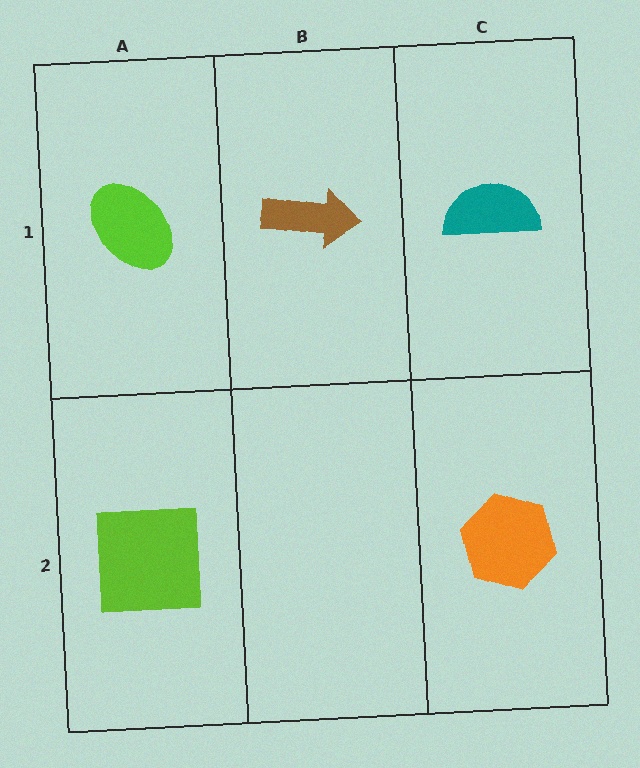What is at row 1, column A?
A lime ellipse.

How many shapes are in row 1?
3 shapes.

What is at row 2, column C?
An orange hexagon.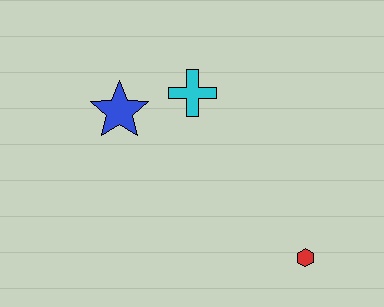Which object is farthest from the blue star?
The red hexagon is farthest from the blue star.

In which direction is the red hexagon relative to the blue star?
The red hexagon is to the right of the blue star.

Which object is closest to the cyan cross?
The blue star is closest to the cyan cross.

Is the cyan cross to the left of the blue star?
No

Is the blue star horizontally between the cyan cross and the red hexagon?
No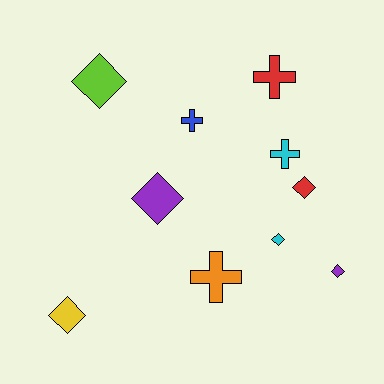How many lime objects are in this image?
There is 1 lime object.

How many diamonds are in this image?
There are 6 diamonds.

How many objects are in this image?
There are 10 objects.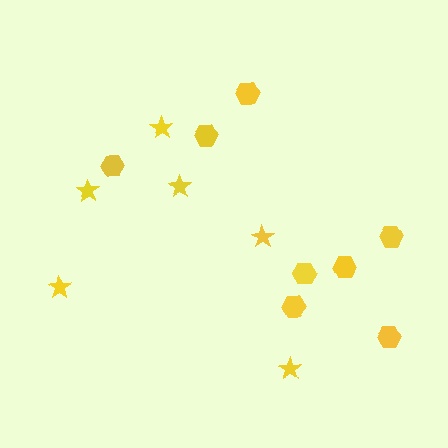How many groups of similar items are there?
There are 2 groups: one group of stars (6) and one group of hexagons (8).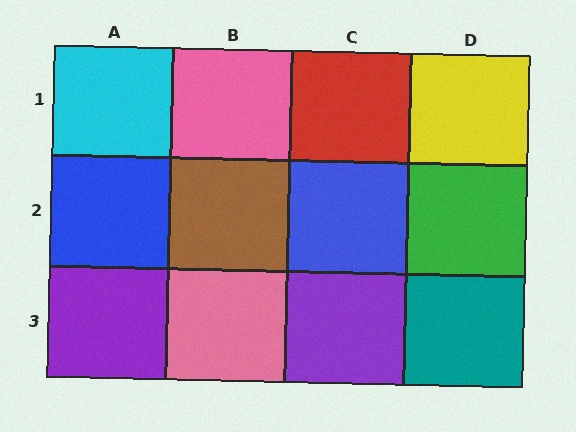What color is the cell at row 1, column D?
Yellow.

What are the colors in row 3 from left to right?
Purple, pink, purple, teal.